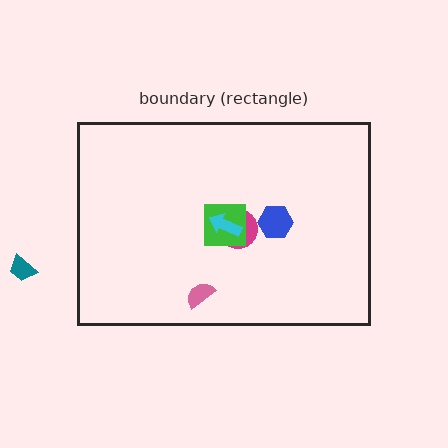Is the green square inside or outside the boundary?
Inside.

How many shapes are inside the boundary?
5 inside, 1 outside.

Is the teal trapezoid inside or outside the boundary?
Outside.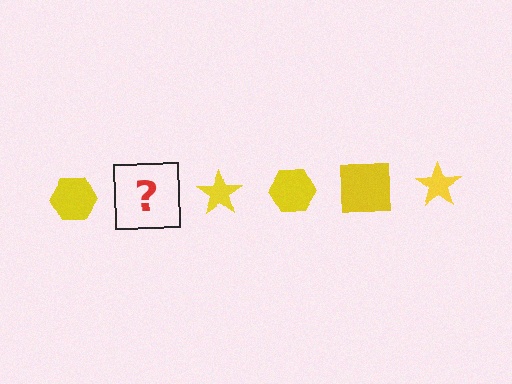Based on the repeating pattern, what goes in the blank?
The blank should be a yellow square.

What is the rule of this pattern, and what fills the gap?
The rule is that the pattern cycles through hexagon, square, star shapes in yellow. The gap should be filled with a yellow square.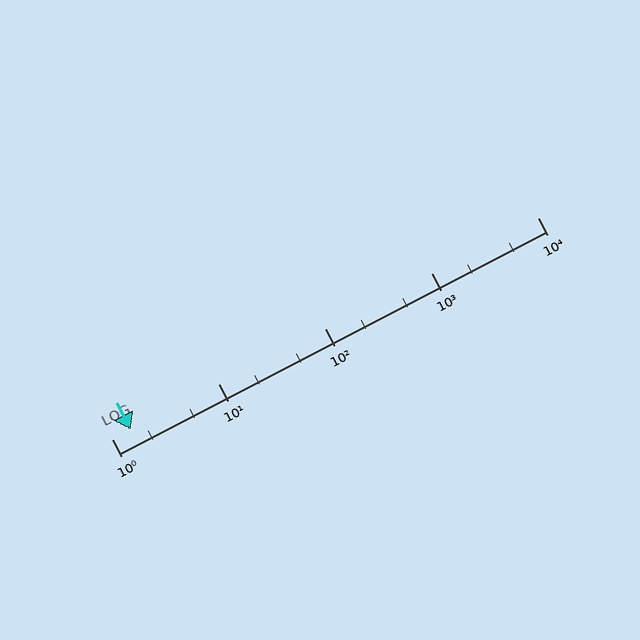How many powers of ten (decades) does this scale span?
The scale spans 4 decades, from 1 to 10000.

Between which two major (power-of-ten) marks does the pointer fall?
The pointer is between 1 and 10.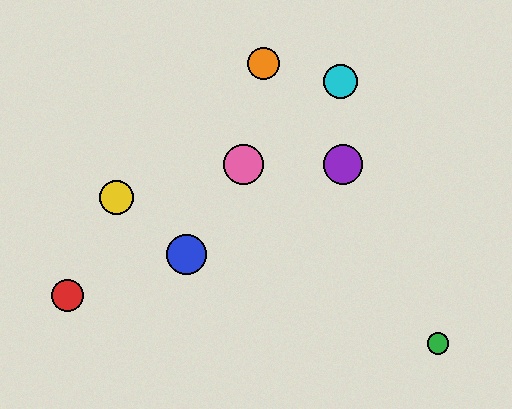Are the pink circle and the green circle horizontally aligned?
No, the pink circle is at y≈164 and the green circle is at y≈344.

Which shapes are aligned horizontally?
The purple circle, the pink circle are aligned horizontally.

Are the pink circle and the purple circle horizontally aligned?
Yes, both are at y≈164.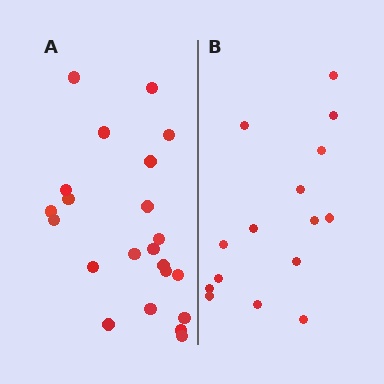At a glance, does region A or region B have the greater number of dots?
Region A (the left region) has more dots.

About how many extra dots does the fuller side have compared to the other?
Region A has roughly 8 or so more dots than region B.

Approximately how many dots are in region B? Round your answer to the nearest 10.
About 20 dots. (The exact count is 15, which rounds to 20.)